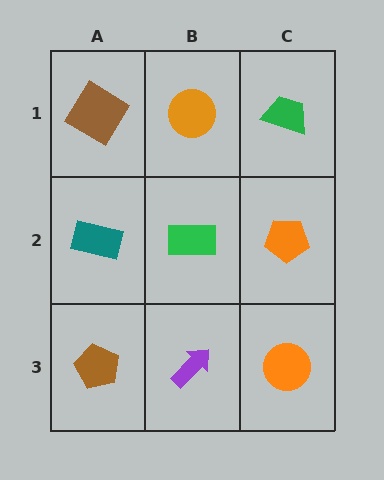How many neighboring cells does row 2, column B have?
4.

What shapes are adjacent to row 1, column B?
A green rectangle (row 2, column B), a brown diamond (row 1, column A), a green trapezoid (row 1, column C).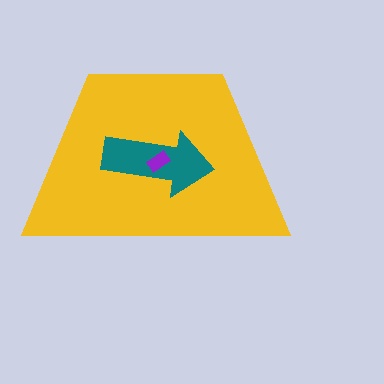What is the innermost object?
The purple rectangle.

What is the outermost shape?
The yellow trapezoid.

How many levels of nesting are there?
3.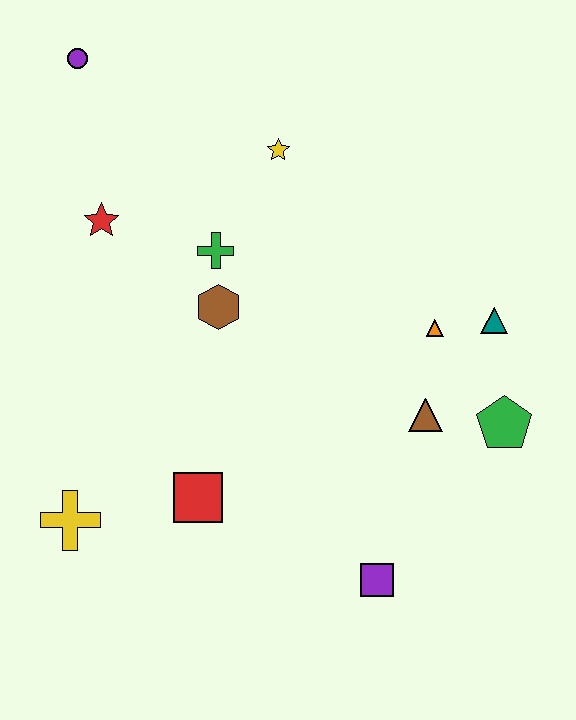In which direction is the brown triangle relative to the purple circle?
The brown triangle is below the purple circle.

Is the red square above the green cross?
No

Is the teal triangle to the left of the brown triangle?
No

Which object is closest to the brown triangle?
The green pentagon is closest to the brown triangle.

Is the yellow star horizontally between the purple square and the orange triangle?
No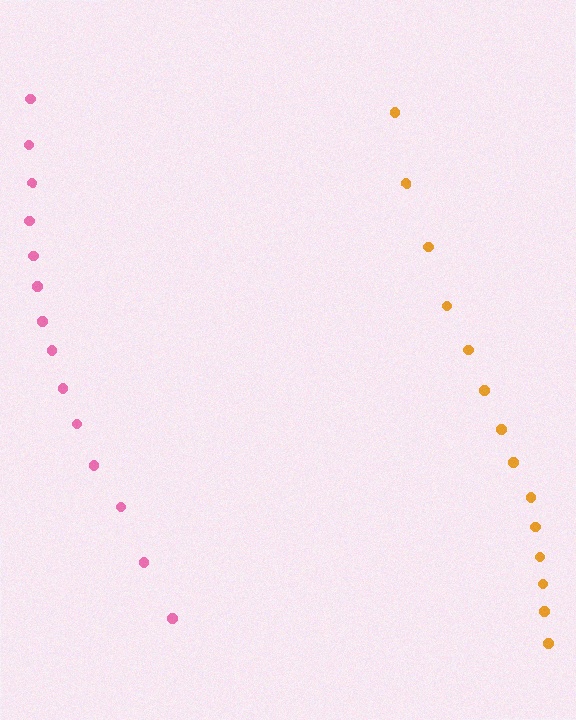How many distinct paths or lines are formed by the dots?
There are 2 distinct paths.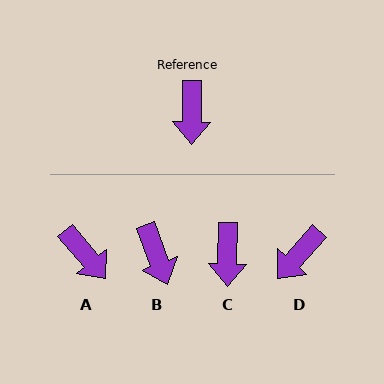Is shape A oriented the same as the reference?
No, it is off by about 40 degrees.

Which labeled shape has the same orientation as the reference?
C.